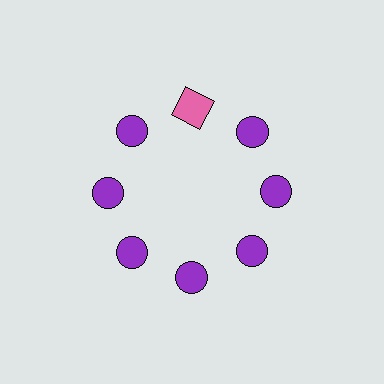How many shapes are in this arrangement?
There are 8 shapes arranged in a ring pattern.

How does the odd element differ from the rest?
It differs in both color (pink instead of purple) and shape (square instead of circle).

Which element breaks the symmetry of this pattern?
The pink square at roughly the 12 o'clock position breaks the symmetry. All other shapes are purple circles.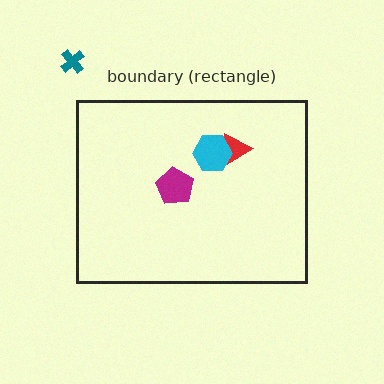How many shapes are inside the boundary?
3 inside, 1 outside.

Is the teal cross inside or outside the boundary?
Outside.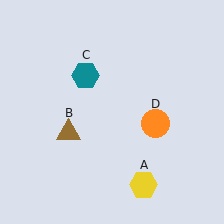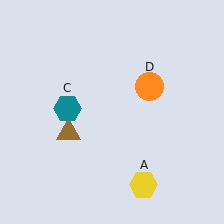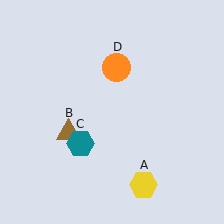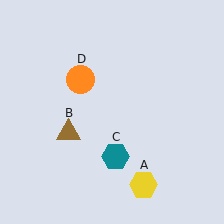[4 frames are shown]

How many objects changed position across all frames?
2 objects changed position: teal hexagon (object C), orange circle (object D).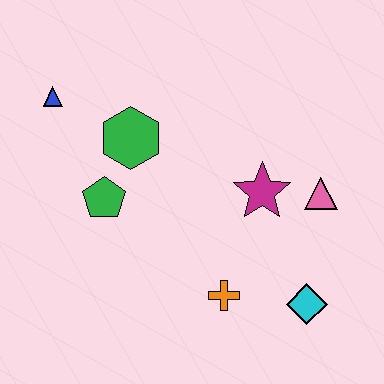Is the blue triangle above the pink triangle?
Yes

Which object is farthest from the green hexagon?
The cyan diamond is farthest from the green hexagon.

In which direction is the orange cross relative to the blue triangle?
The orange cross is below the blue triangle.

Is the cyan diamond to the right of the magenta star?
Yes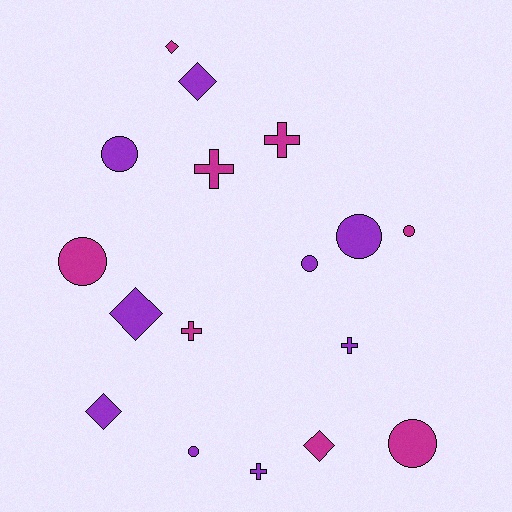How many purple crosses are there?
There are 2 purple crosses.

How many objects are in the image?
There are 17 objects.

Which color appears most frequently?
Purple, with 9 objects.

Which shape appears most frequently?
Circle, with 7 objects.